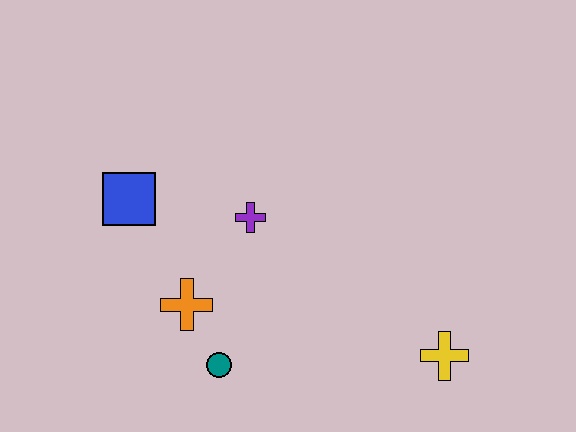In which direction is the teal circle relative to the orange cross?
The teal circle is below the orange cross.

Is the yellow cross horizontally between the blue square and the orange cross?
No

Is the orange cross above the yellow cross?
Yes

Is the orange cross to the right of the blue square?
Yes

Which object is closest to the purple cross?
The orange cross is closest to the purple cross.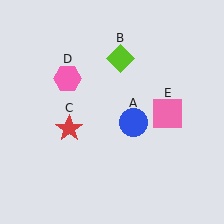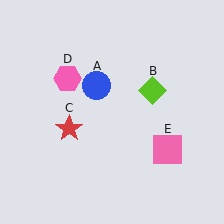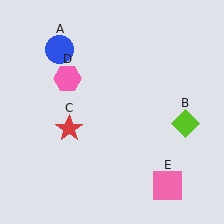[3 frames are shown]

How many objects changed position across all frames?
3 objects changed position: blue circle (object A), lime diamond (object B), pink square (object E).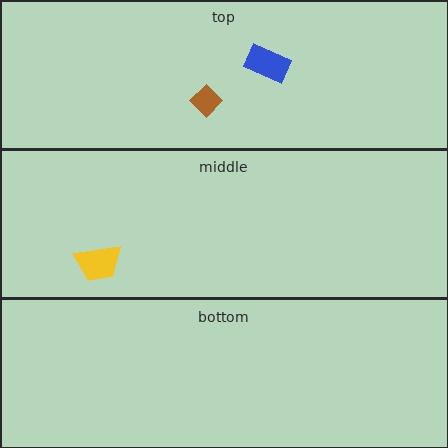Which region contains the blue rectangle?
The top region.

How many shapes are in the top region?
2.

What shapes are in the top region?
The brown diamond, the blue rectangle.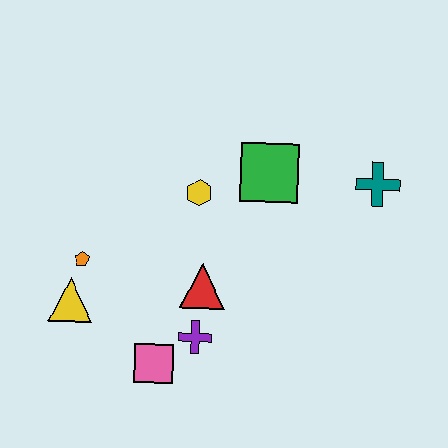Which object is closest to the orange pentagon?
The yellow triangle is closest to the orange pentagon.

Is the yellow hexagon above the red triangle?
Yes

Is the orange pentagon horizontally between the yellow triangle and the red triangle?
Yes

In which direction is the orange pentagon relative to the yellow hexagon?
The orange pentagon is to the left of the yellow hexagon.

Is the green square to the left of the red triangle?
No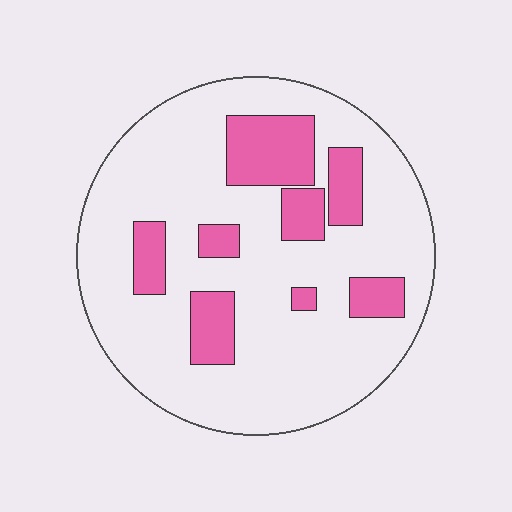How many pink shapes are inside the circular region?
8.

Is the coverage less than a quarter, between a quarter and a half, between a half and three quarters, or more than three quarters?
Less than a quarter.